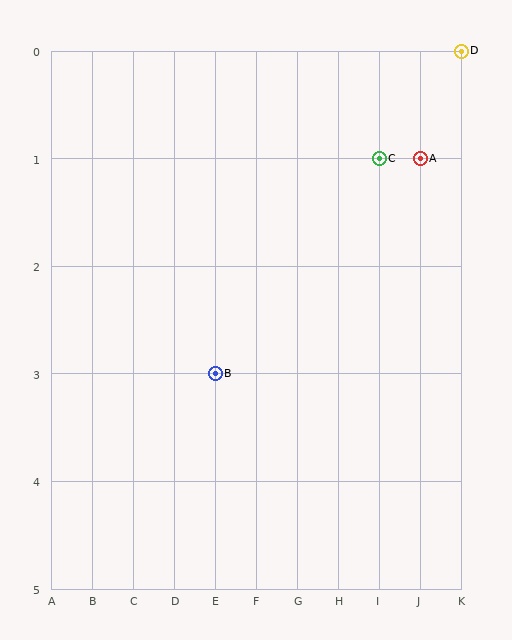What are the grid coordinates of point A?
Point A is at grid coordinates (J, 1).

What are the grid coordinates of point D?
Point D is at grid coordinates (K, 0).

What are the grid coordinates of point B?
Point B is at grid coordinates (E, 3).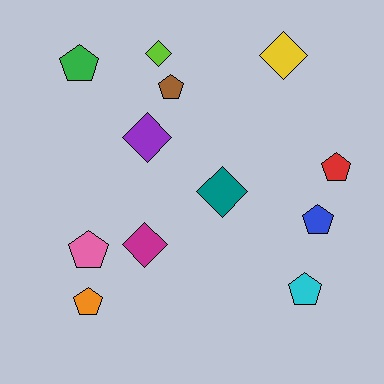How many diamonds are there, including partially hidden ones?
There are 5 diamonds.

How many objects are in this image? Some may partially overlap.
There are 12 objects.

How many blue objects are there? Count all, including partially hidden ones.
There is 1 blue object.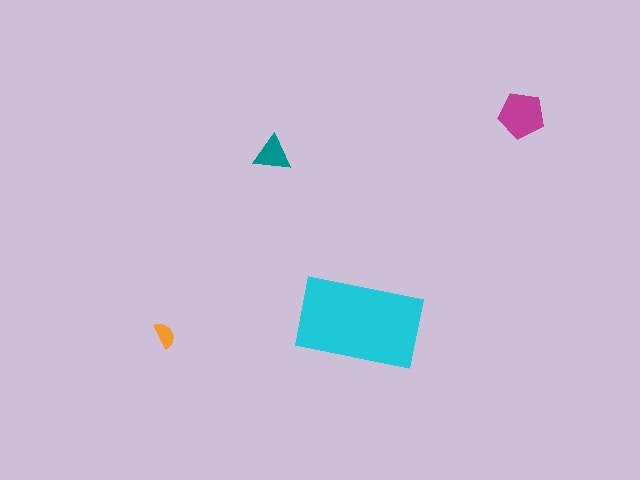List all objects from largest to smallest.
The cyan rectangle, the magenta pentagon, the teal triangle, the orange semicircle.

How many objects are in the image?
There are 4 objects in the image.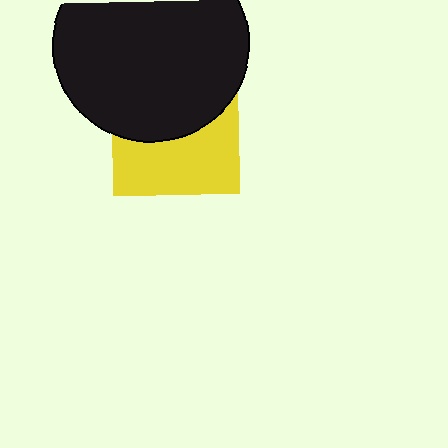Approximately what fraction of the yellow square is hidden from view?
Roughly 50% of the yellow square is hidden behind the black circle.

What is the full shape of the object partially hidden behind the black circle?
The partially hidden object is a yellow square.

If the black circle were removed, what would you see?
You would see the complete yellow square.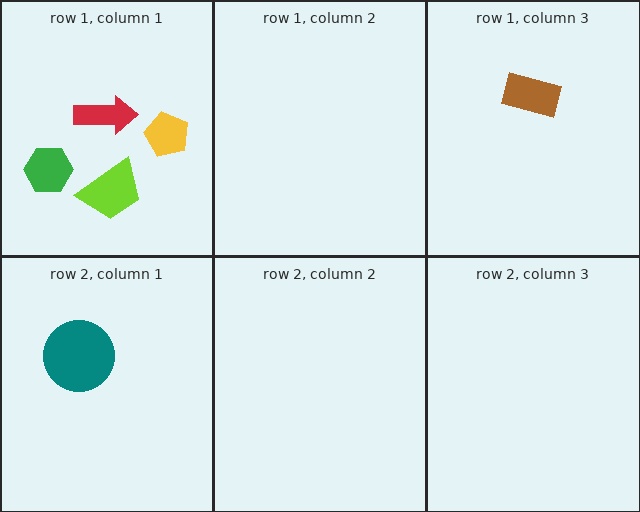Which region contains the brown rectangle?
The row 1, column 3 region.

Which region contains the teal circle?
The row 2, column 1 region.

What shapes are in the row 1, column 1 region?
The red arrow, the green hexagon, the yellow pentagon, the lime trapezoid.